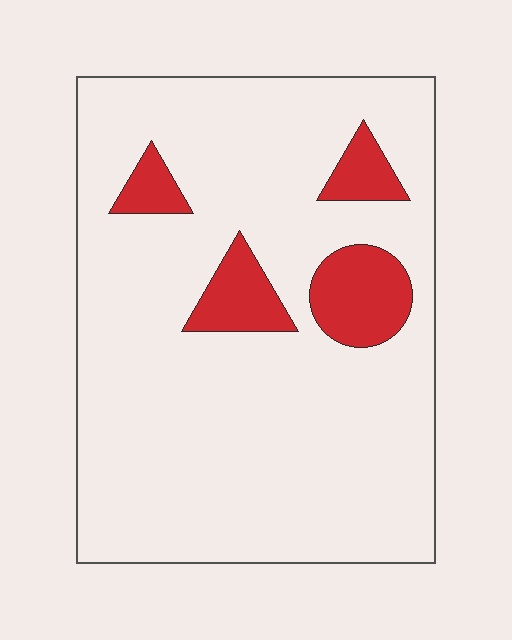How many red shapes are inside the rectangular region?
4.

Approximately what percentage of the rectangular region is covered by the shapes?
Approximately 10%.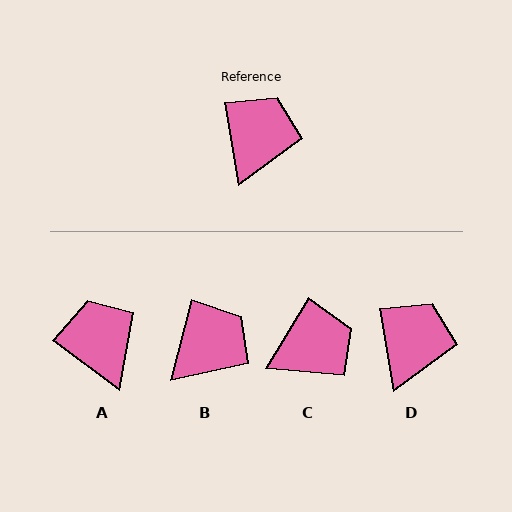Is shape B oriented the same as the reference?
No, it is off by about 24 degrees.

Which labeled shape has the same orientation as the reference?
D.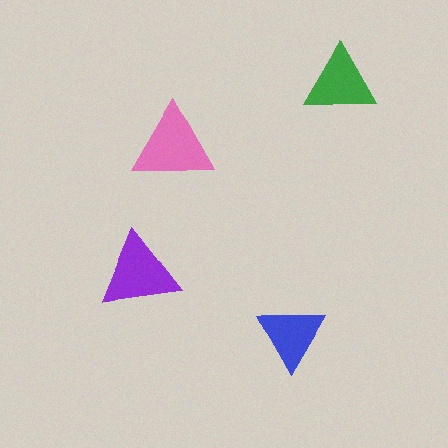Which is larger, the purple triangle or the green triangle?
The purple one.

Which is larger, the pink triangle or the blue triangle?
The pink one.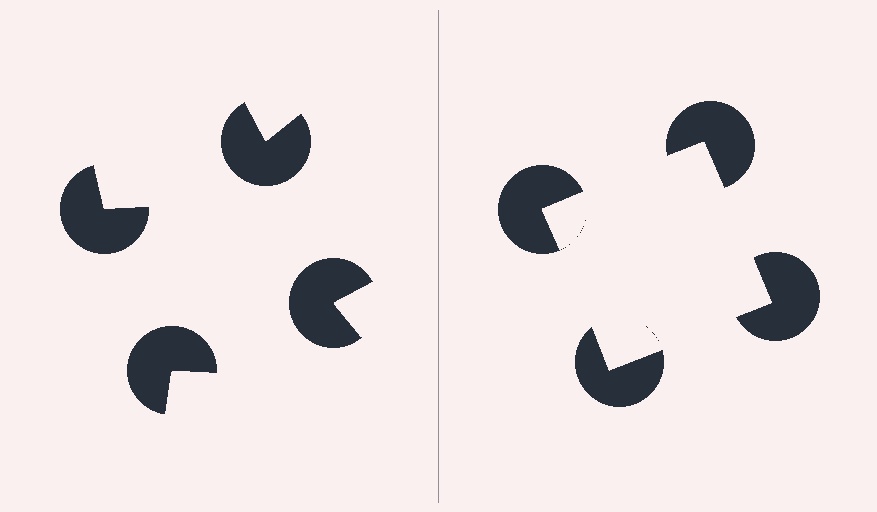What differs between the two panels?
The pac-man discs are positioned identically on both sides; only the wedge orientations differ. On the right they align to a square; on the left they are misaligned.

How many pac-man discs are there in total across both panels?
8 — 4 on each side.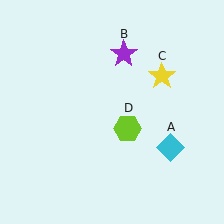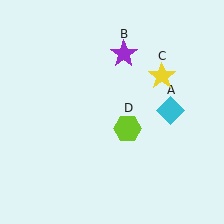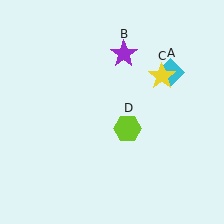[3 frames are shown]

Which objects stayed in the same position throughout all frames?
Purple star (object B) and yellow star (object C) and lime hexagon (object D) remained stationary.